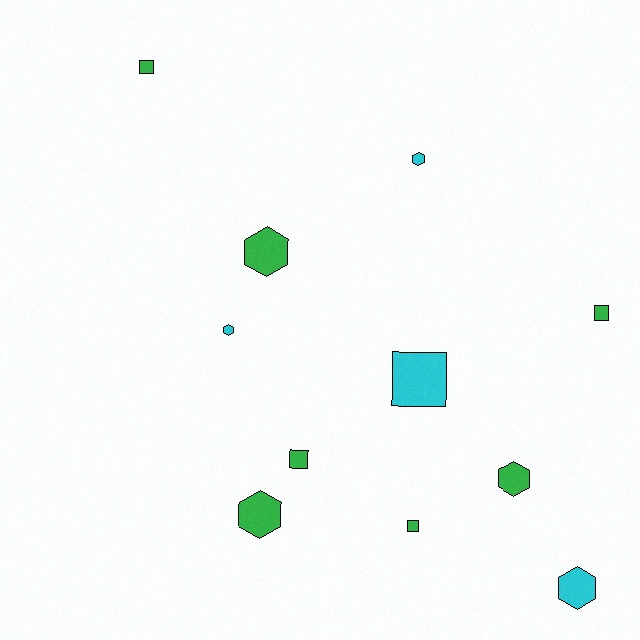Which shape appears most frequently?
Hexagon, with 6 objects.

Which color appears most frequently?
Green, with 7 objects.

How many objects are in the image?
There are 11 objects.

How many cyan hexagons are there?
There are 3 cyan hexagons.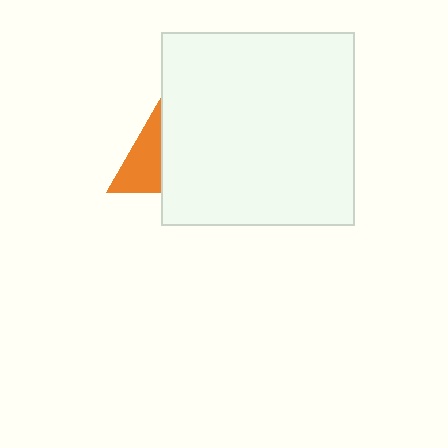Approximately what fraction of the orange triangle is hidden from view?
Roughly 59% of the orange triangle is hidden behind the white square.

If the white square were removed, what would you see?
You would see the complete orange triangle.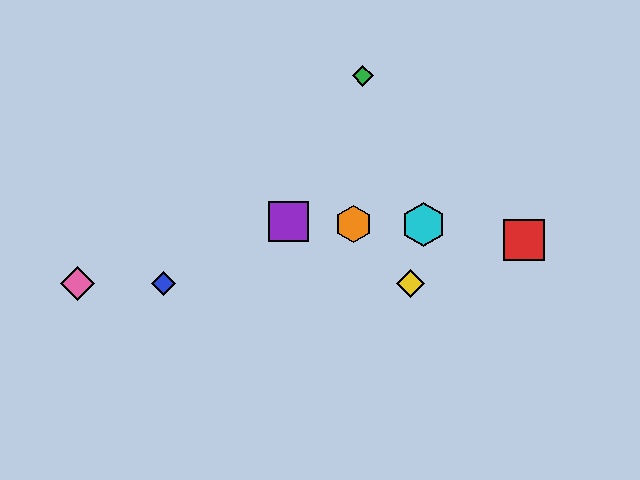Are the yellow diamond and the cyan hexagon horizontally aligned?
No, the yellow diamond is at y≈283 and the cyan hexagon is at y≈224.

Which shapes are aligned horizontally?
The blue diamond, the yellow diamond, the pink diamond are aligned horizontally.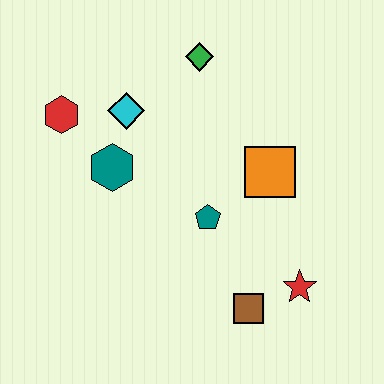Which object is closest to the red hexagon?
The cyan diamond is closest to the red hexagon.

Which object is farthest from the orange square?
The red hexagon is farthest from the orange square.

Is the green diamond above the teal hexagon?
Yes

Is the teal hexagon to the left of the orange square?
Yes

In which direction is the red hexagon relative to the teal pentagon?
The red hexagon is to the left of the teal pentagon.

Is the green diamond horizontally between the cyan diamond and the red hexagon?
No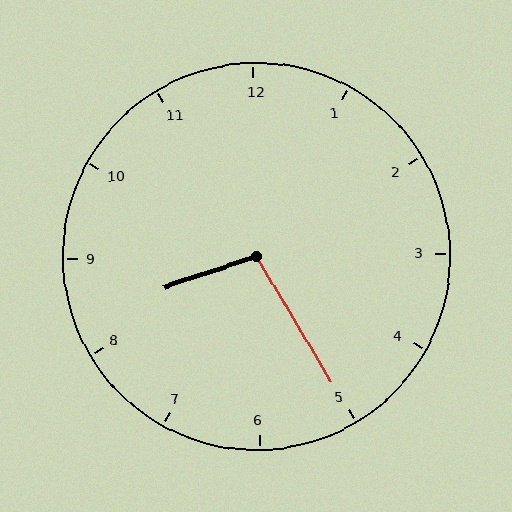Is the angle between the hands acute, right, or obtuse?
It is obtuse.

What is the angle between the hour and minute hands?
Approximately 102 degrees.